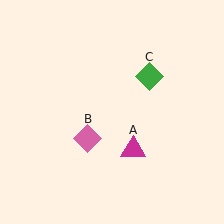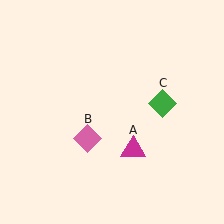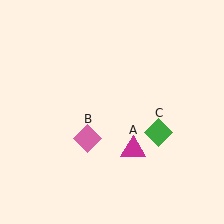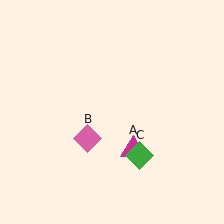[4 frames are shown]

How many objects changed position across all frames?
1 object changed position: green diamond (object C).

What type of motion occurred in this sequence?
The green diamond (object C) rotated clockwise around the center of the scene.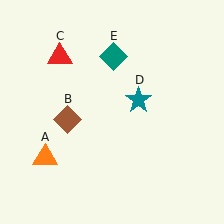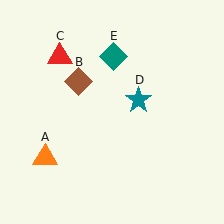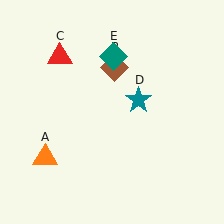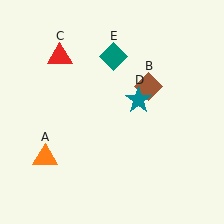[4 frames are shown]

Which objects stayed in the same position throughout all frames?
Orange triangle (object A) and red triangle (object C) and teal star (object D) and teal diamond (object E) remained stationary.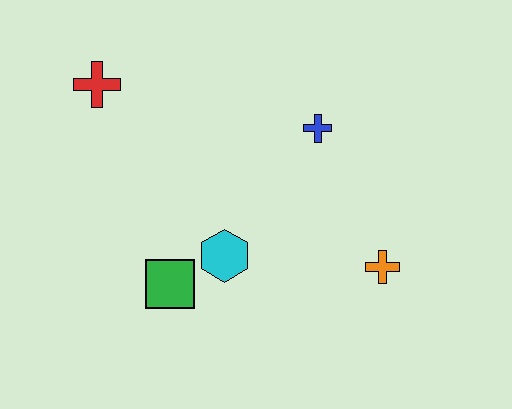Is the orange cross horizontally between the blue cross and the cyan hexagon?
No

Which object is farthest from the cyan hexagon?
The red cross is farthest from the cyan hexagon.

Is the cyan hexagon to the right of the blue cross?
No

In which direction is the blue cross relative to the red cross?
The blue cross is to the right of the red cross.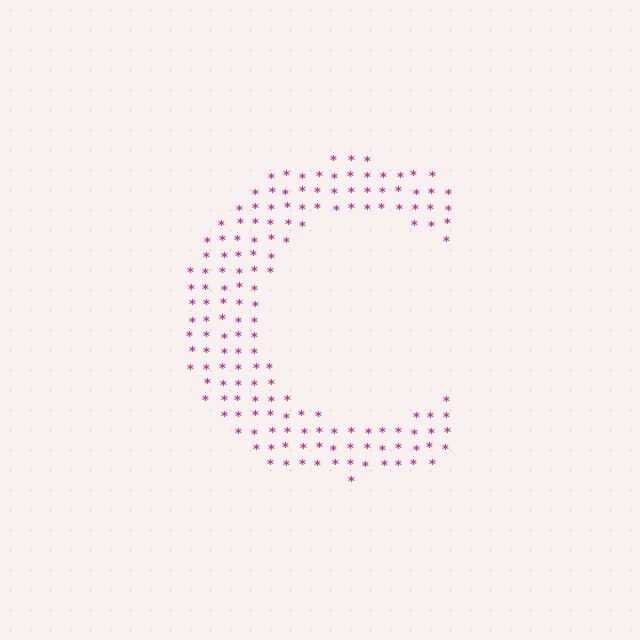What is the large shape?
The large shape is the letter C.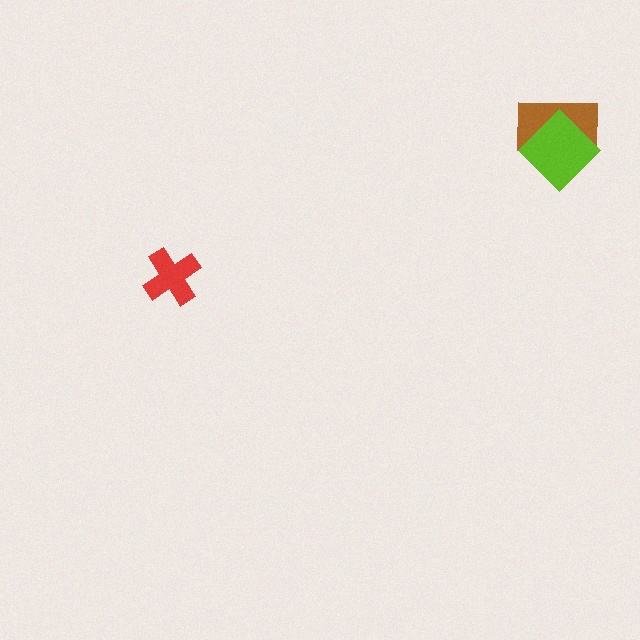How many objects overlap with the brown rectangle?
1 object overlaps with the brown rectangle.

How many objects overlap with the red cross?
0 objects overlap with the red cross.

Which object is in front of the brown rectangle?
The lime diamond is in front of the brown rectangle.